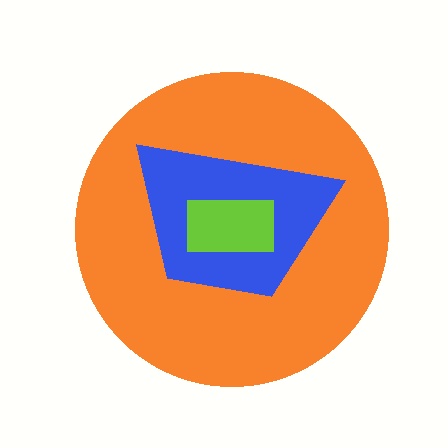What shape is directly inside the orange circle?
The blue trapezoid.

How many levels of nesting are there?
3.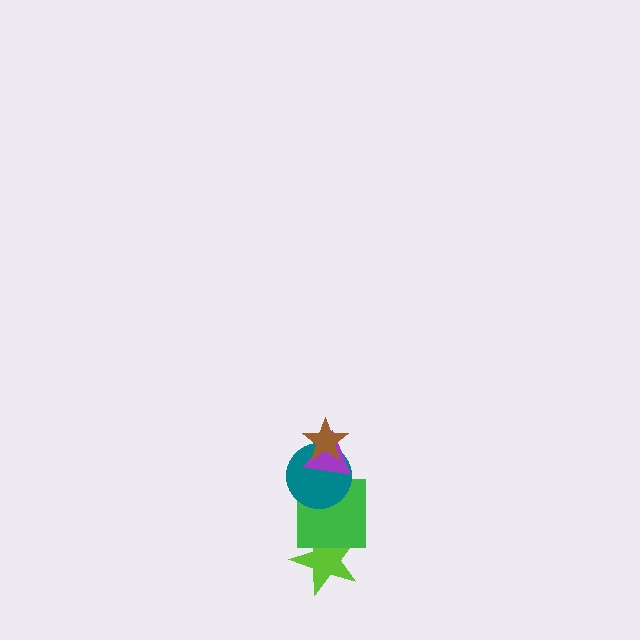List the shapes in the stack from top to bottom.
From top to bottom: the brown star, the purple triangle, the teal circle, the green square, the lime star.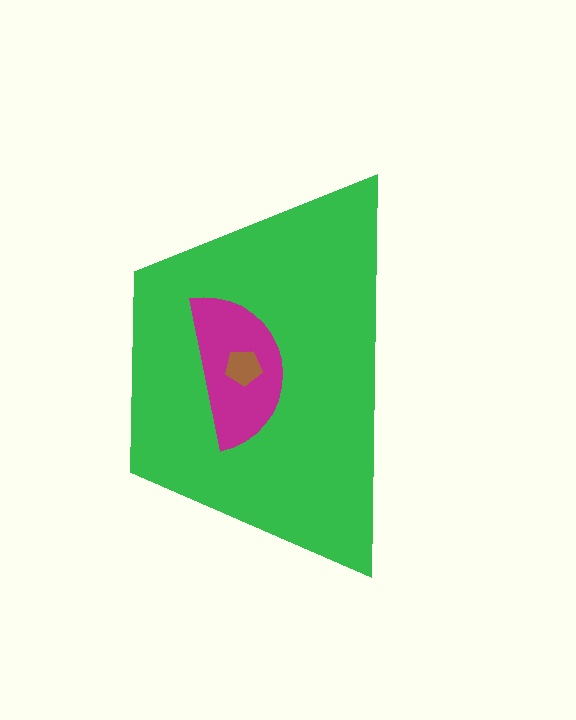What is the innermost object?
The brown pentagon.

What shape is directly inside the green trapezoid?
The magenta semicircle.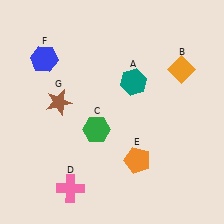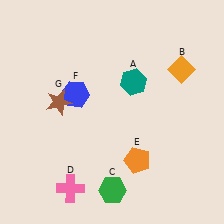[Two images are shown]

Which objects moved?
The objects that moved are: the green hexagon (C), the blue hexagon (F).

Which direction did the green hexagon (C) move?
The green hexagon (C) moved down.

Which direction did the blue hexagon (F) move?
The blue hexagon (F) moved down.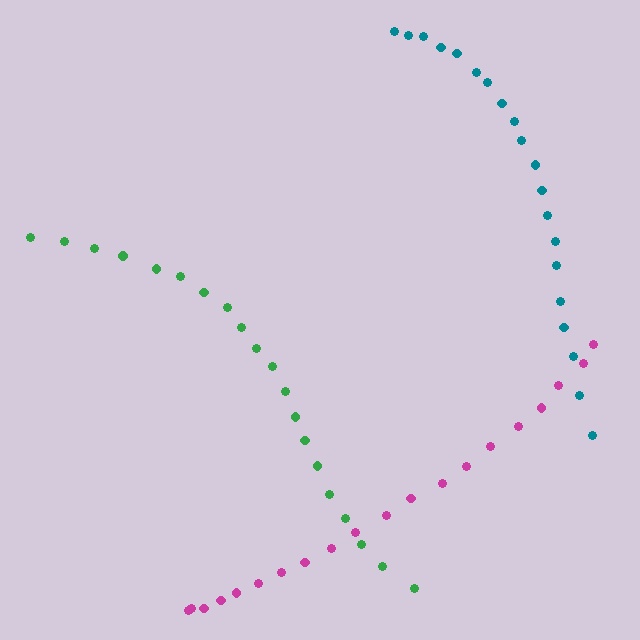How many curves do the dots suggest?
There are 3 distinct paths.